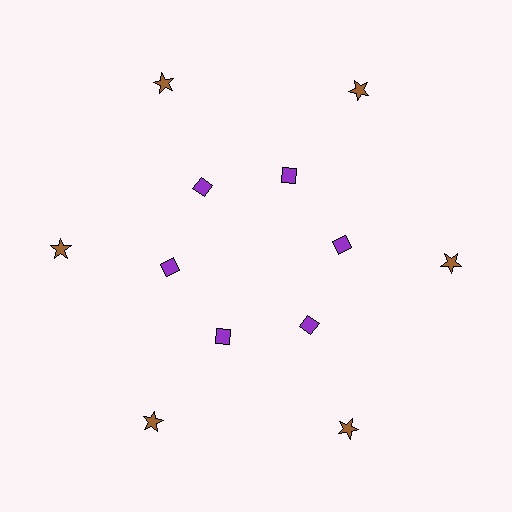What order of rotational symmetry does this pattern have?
This pattern has 6-fold rotational symmetry.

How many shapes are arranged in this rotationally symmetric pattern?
There are 12 shapes, arranged in 6 groups of 2.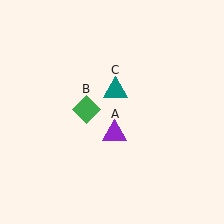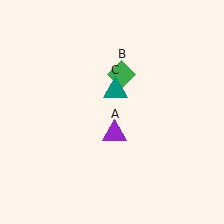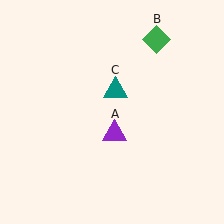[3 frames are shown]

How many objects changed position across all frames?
1 object changed position: green diamond (object B).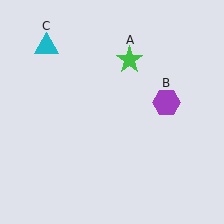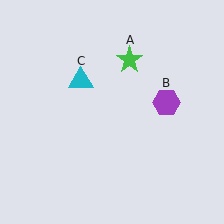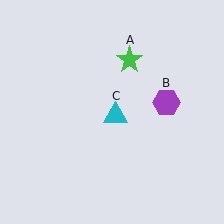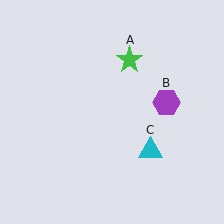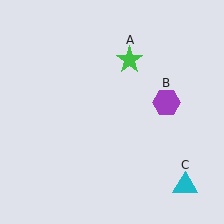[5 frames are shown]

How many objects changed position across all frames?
1 object changed position: cyan triangle (object C).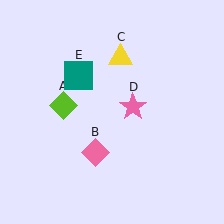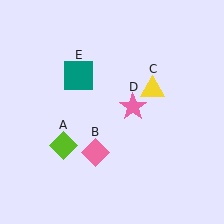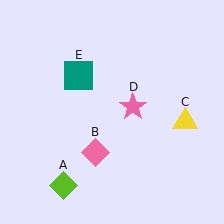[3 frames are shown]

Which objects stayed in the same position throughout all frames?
Pink diamond (object B) and pink star (object D) and teal square (object E) remained stationary.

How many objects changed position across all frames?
2 objects changed position: lime diamond (object A), yellow triangle (object C).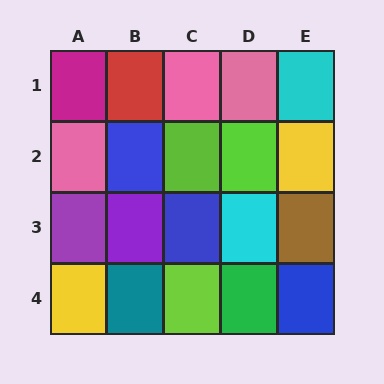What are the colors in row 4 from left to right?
Yellow, teal, lime, green, blue.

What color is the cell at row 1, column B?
Red.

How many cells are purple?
2 cells are purple.